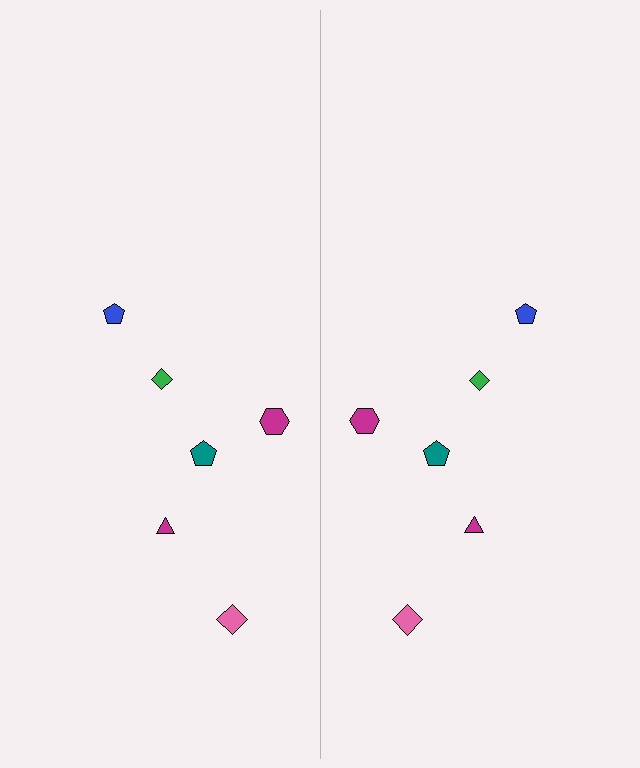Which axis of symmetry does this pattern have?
The pattern has a vertical axis of symmetry running through the center of the image.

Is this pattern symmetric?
Yes, this pattern has bilateral (reflection) symmetry.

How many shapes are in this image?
There are 12 shapes in this image.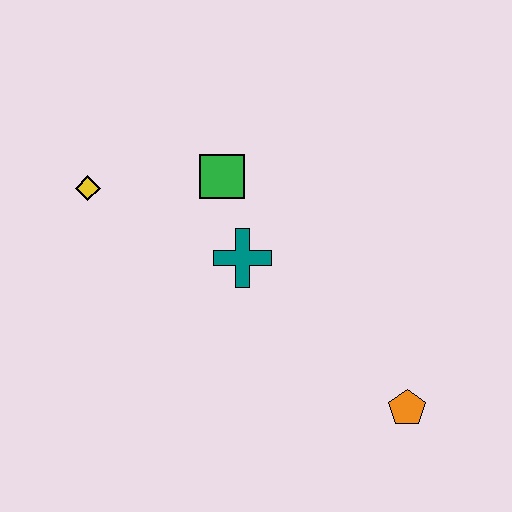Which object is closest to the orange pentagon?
The teal cross is closest to the orange pentagon.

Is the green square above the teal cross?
Yes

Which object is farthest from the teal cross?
The orange pentagon is farthest from the teal cross.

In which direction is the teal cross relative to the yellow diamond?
The teal cross is to the right of the yellow diamond.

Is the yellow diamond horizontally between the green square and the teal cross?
No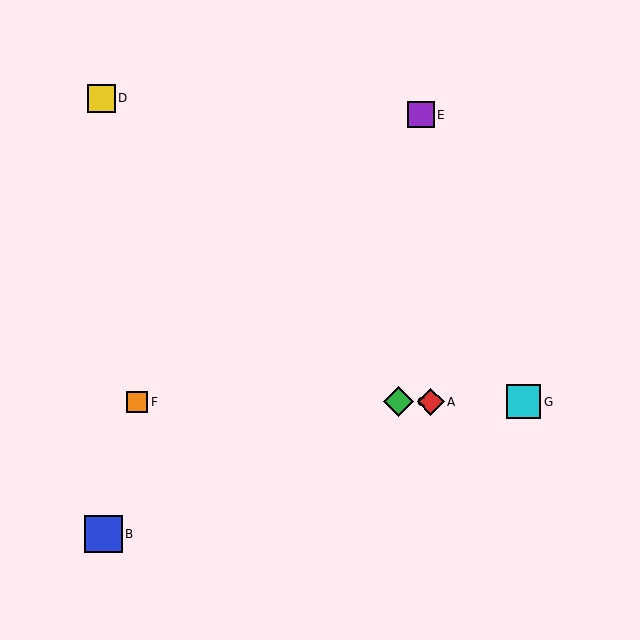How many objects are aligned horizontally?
4 objects (A, C, F, G) are aligned horizontally.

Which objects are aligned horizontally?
Objects A, C, F, G are aligned horizontally.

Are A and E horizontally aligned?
No, A is at y≈402 and E is at y≈115.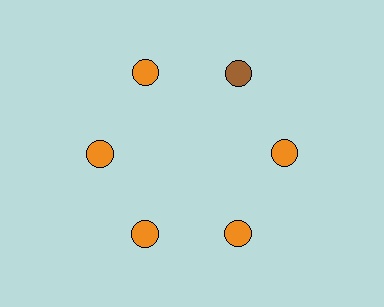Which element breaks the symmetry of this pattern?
The brown circle at roughly the 1 o'clock position breaks the symmetry. All other shapes are orange circles.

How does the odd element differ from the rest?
It has a different color: brown instead of orange.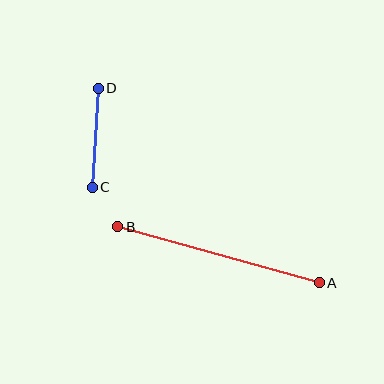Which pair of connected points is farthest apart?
Points A and B are farthest apart.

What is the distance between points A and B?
The distance is approximately 209 pixels.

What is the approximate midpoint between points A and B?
The midpoint is at approximately (219, 255) pixels.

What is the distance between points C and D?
The distance is approximately 99 pixels.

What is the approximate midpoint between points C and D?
The midpoint is at approximately (95, 138) pixels.